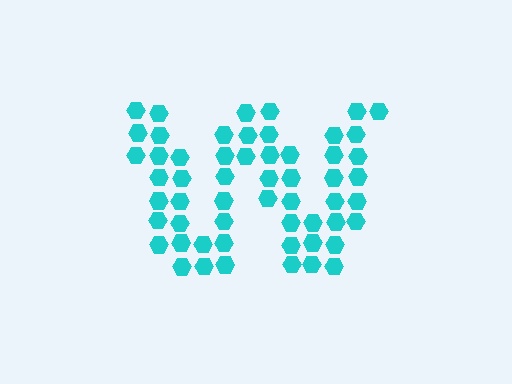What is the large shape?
The large shape is the letter W.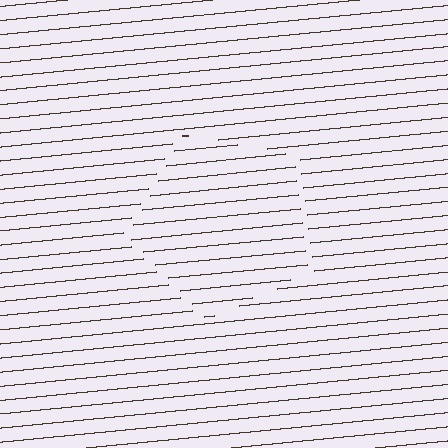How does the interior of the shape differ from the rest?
The interior of the shape contains the same grating, shifted by half a period — the contour is defined by the phase discontinuity where line-ends from the inner and outer gratings abut.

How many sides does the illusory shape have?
5 sides — the line-ends trace a pentagon.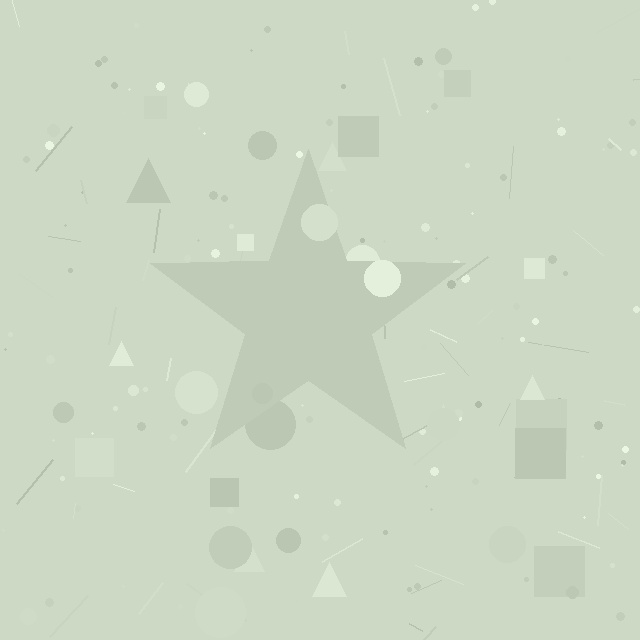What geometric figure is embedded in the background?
A star is embedded in the background.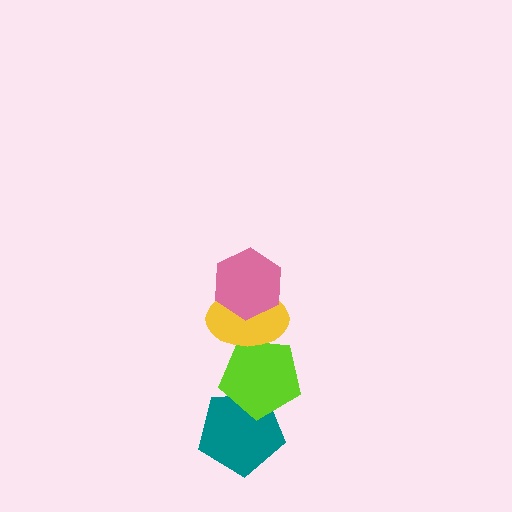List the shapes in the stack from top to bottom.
From top to bottom: the pink hexagon, the yellow ellipse, the lime pentagon, the teal pentagon.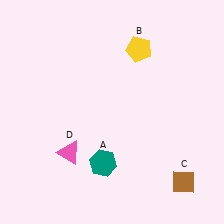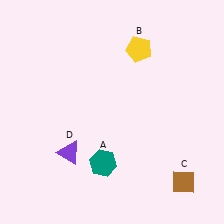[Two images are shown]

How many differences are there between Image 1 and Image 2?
There is 1 difference between the two images.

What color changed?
The triangle (D) changed from pink in Image 1 to purple in Image 2.